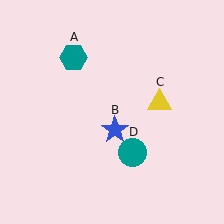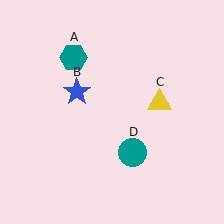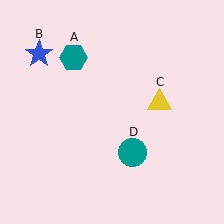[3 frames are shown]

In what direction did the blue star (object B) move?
The blue star (object B) moved up and to the left.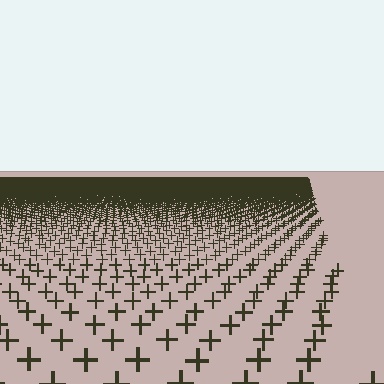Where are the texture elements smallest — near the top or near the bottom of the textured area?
Near the top.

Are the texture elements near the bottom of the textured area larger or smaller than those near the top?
Larger. Near the bottom, elements are closer to the viewer and appear at a bigger on-screen size.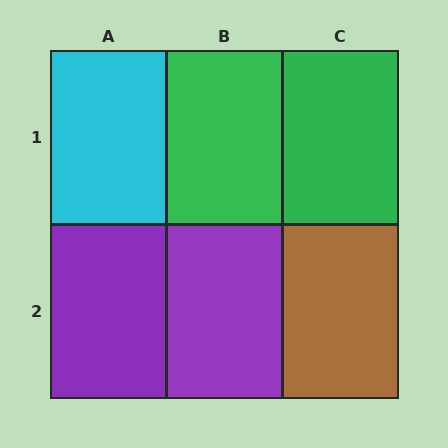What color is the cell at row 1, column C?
Green.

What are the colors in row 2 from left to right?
Purple, purple, brown.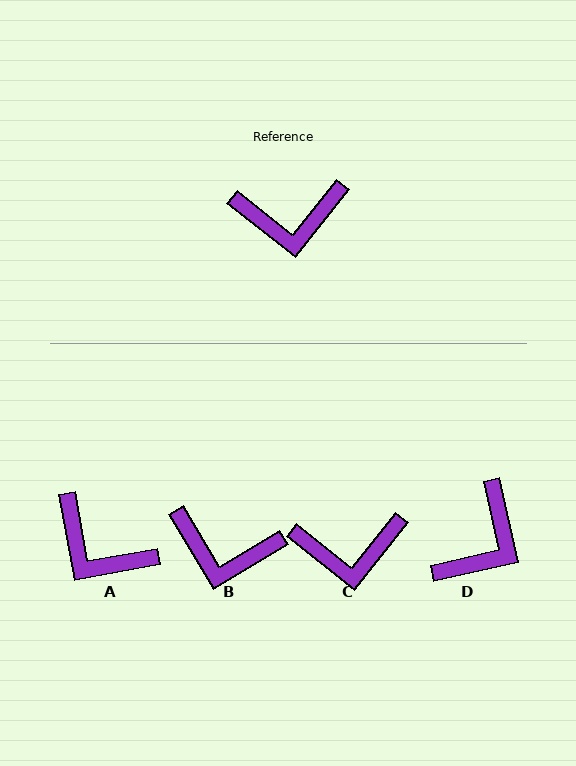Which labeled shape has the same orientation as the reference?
C.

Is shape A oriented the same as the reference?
No, it is off by about 42 degrees.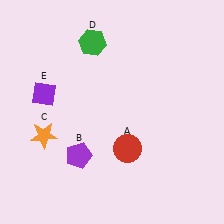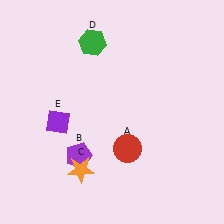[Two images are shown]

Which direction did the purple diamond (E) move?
The purple diamond (E) moved down.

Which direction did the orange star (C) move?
The orange star (C) moved right.